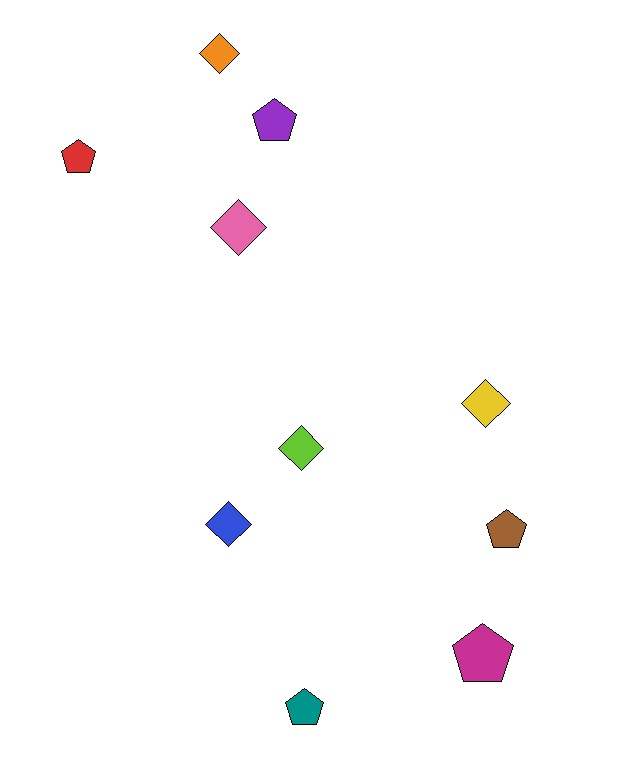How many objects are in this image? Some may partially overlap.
There are 10 objects.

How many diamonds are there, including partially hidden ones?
There are 5 diamonds.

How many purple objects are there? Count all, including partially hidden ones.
There is 1 purple object.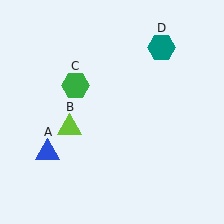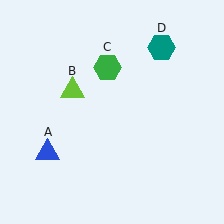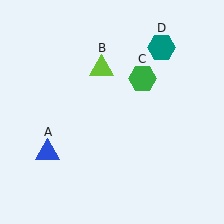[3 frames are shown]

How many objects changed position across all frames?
2 objects changed position: lime triangle (object B), green hexagon (object C).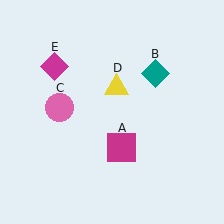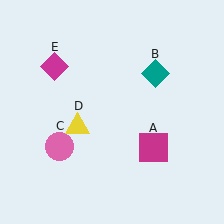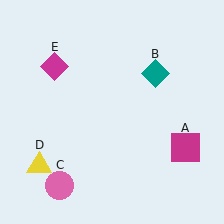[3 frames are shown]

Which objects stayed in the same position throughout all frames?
Teal diamond (object B) and magenta diamond (object E) remained stationary.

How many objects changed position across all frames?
3 objects changed position: magenta square (object A), pink circle (object C), yellow triangle (object D).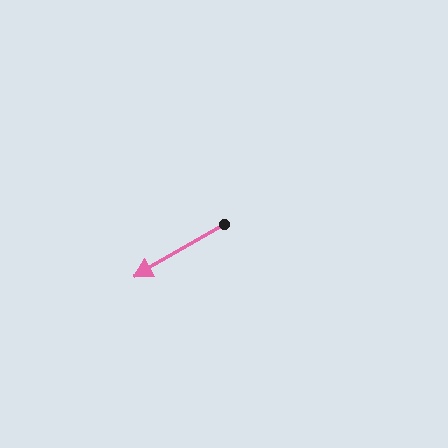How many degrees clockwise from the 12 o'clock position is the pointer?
Approximately 240 degrees.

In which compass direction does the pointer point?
Southwest.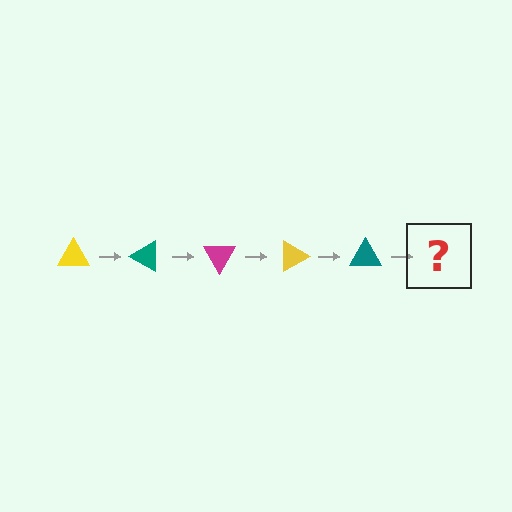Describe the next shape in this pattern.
It should be a magenta triangle, rotated 150 degrees from the start.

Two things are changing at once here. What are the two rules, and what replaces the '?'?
The two rules are that it rotates 30 degrees each step and the color cycles through yellow, teal, and magenta. The '?' should be a magenta triangle, rotated 150 degrees from the start.